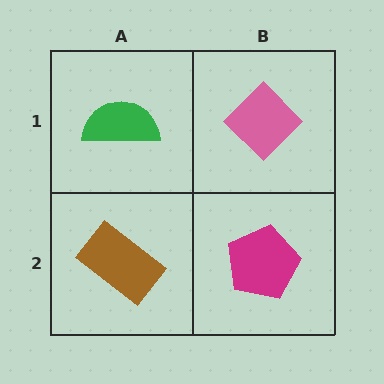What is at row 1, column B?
A pink diamond.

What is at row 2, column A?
A brown rectangle.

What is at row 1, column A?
A green semicircle.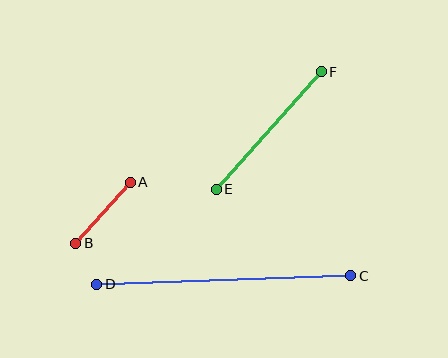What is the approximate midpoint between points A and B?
The midpoint is at approximately (103, 213) pixels.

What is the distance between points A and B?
The distance is approximately 82 pixels.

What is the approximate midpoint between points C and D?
The midpoint is at approximately (224, 280) pixels.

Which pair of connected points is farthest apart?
Points C and D are farthest apart.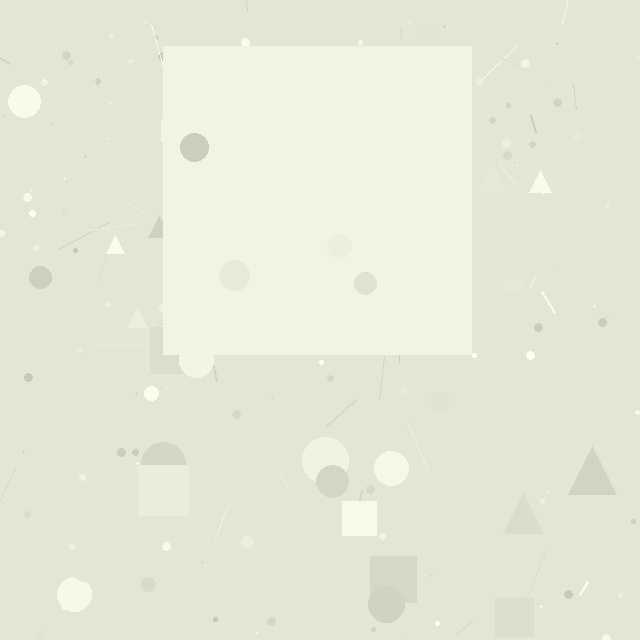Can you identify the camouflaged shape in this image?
The camouflaged shape is a square.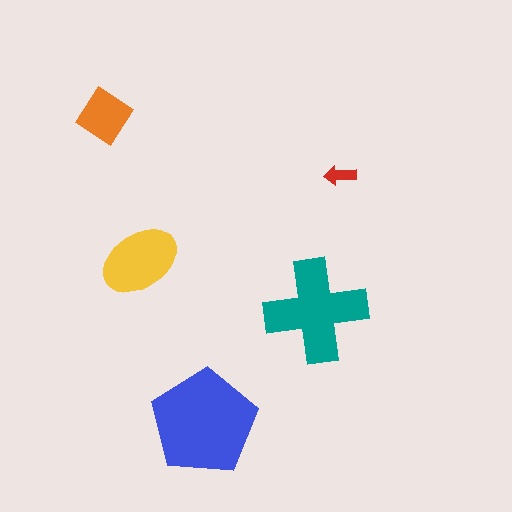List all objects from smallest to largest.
The red arrow, the orange diamond, the yellow ellipse, the teal cross, the blue pentagon.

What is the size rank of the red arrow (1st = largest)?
5th.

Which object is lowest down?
The blue pentagon is bottommost.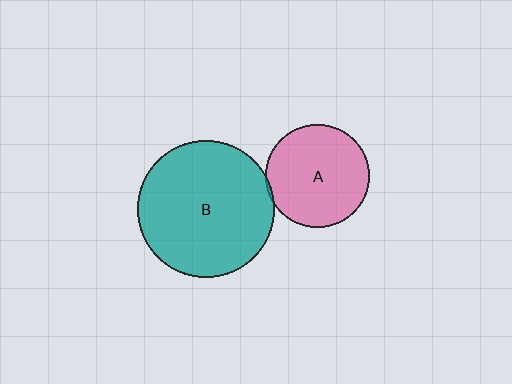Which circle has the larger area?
Circle B (teal).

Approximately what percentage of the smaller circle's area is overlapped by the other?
Approximately 5%.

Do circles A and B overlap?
Yes.